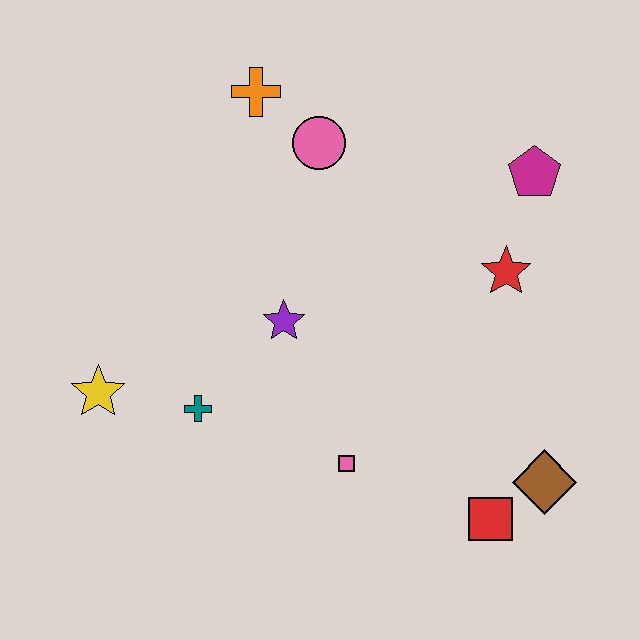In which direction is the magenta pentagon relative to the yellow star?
The magenta pentagon is to the right of the yellow star.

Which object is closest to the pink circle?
The orange cross is closest to the pink circle.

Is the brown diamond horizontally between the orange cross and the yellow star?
No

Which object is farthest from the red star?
The yellow star is farthest from the red star.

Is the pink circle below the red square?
No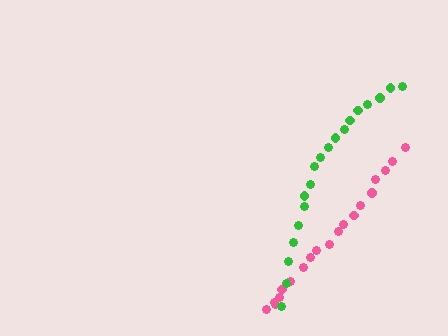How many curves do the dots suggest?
There are 2 distinct paths.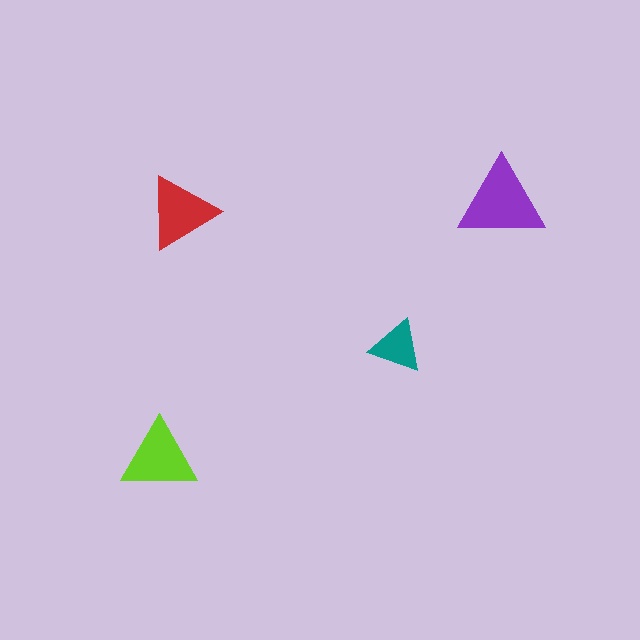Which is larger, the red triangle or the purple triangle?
The purple one.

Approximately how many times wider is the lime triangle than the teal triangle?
About 1.5 times wider.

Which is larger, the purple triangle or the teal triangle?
The purple one.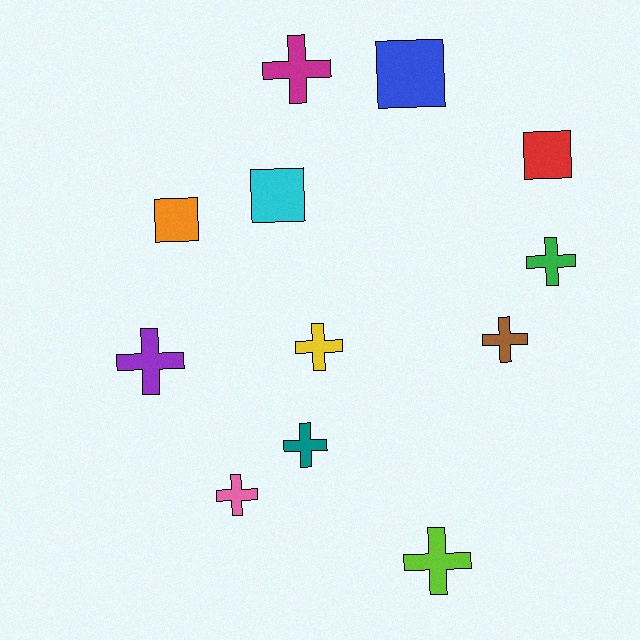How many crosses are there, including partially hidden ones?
There are 8 crosses.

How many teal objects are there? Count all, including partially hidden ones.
There is 1 teal object.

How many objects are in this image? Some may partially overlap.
There are 12 objects.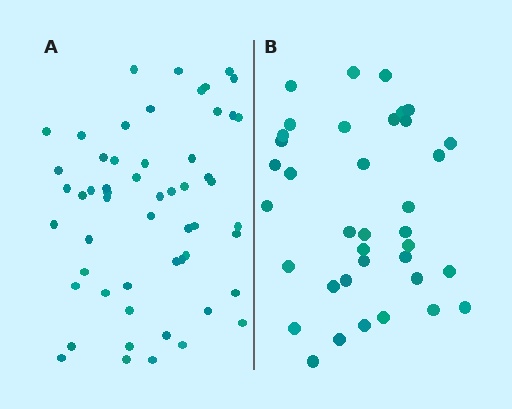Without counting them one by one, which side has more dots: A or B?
Region A (the left region) has more dots.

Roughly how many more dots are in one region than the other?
Region A has approximately 20 more dots than region B.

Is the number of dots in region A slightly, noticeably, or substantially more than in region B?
Region A has substantially more. The ratio is roughly 1.5 to 1.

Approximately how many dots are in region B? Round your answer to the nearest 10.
About 40 dots. (The exact count is 37, which rounds to 40.)